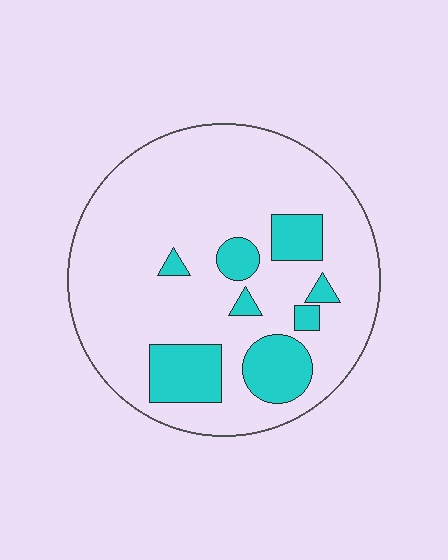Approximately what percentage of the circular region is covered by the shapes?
Approximately 20%.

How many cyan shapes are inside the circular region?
8.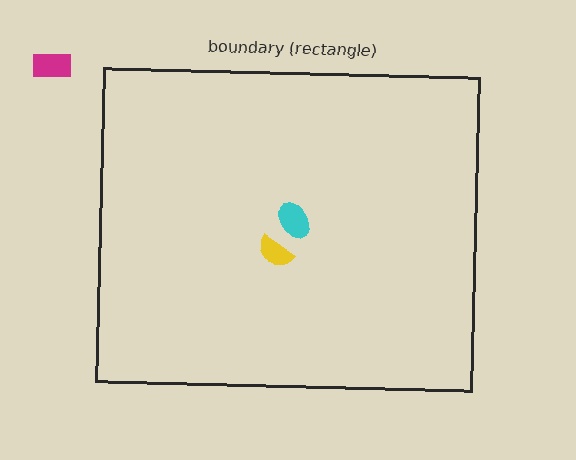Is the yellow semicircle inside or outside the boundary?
Inside.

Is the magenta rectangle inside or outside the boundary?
Outside.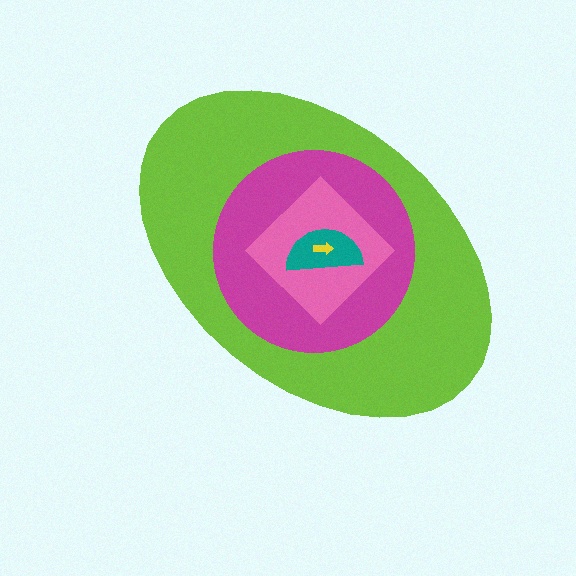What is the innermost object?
The yellow arrow.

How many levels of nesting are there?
5.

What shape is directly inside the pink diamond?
The teal semicircle.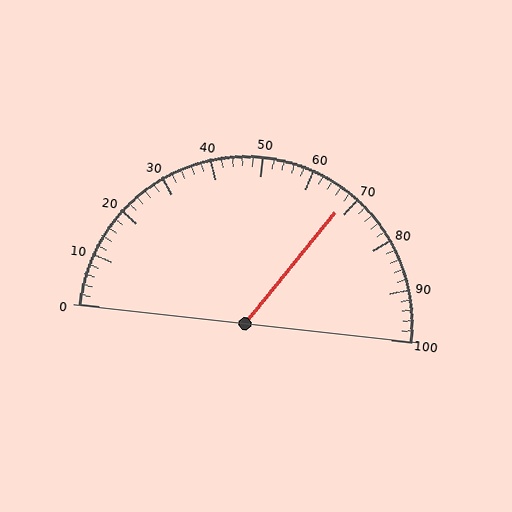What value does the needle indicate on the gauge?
The needle indicates approximately 68.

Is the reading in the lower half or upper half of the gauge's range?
The reading is in the upper half of the range (0 to 100).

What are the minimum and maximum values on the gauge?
The gauge ranges from 0 to 100.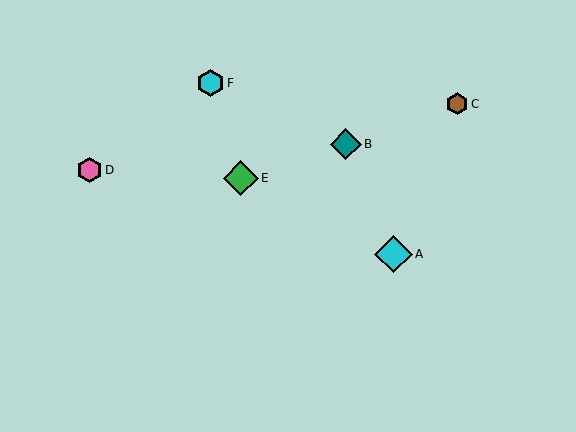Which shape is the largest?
The cyan diamond (labeled A) is the largest.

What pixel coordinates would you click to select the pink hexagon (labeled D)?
Click at (90, 170) to select the pink hexagon D.